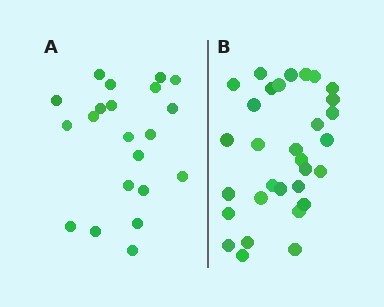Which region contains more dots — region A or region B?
Region B (the right region) has more dots.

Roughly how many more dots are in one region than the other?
Region B has roughly 10 or so more dots than region A.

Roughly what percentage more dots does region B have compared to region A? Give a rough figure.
About 50% more.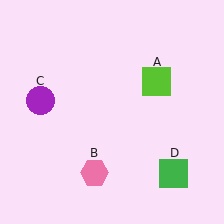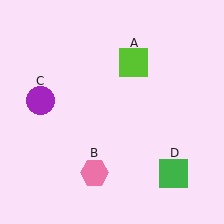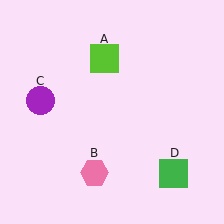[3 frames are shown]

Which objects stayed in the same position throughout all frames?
Pink hexagon (object B) and purple circle (object C) and green square (object D) remained stationary.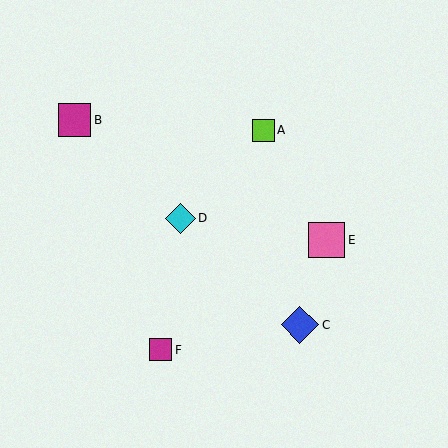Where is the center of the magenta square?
The center of the magenta square is at (74, 120).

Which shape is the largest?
The blue diamond (labeled C) is the largest.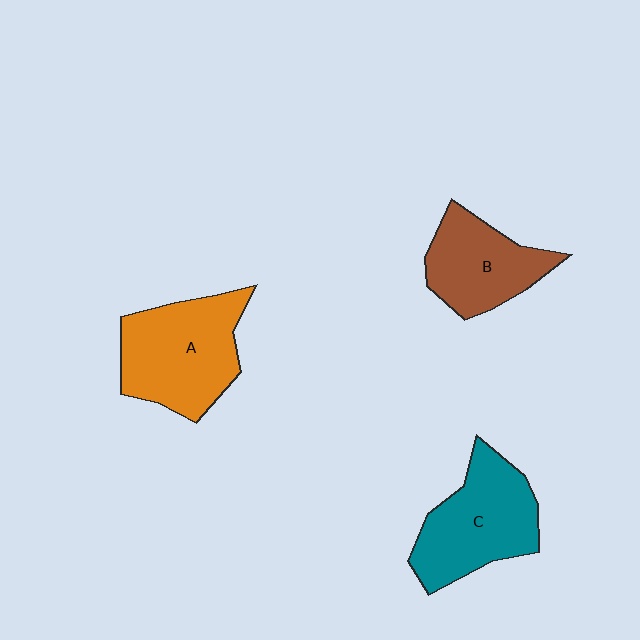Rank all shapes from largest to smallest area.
From largest to smallest: A (orange), C (teal), B (brown).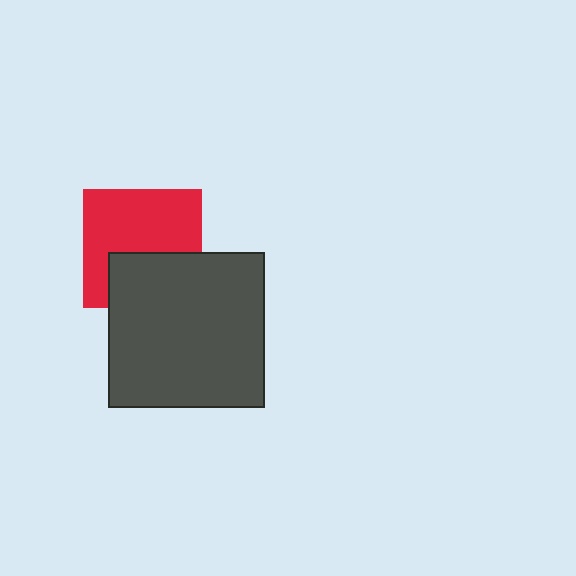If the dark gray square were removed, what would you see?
You would see the complete red square.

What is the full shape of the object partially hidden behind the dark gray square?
The partially hidden object is a red square.